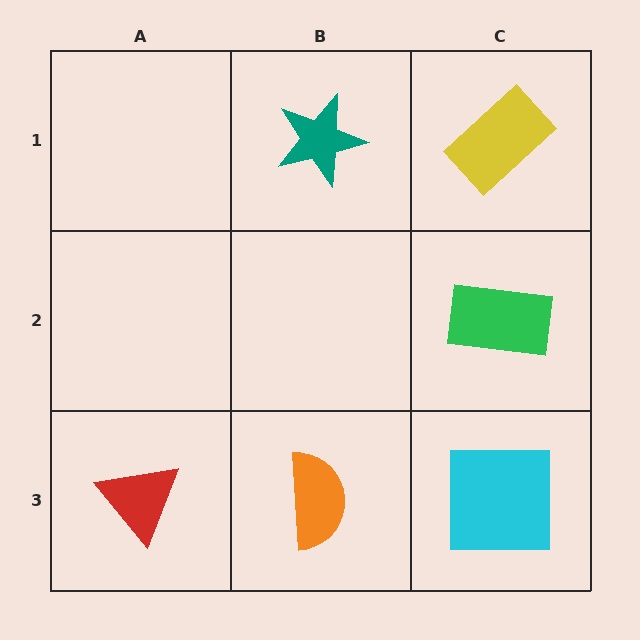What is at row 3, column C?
A cyan square.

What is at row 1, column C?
A yellow rectangle.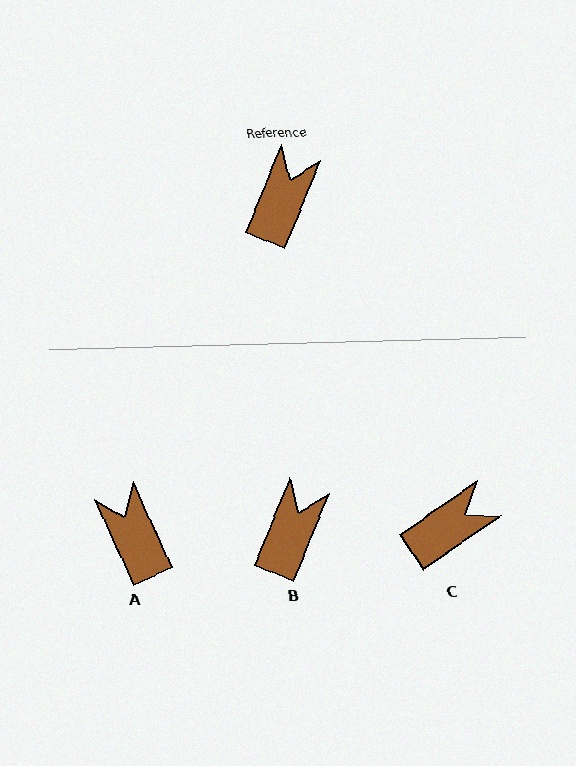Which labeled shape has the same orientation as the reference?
B.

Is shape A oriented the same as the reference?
No, it is off by about 47 degrees.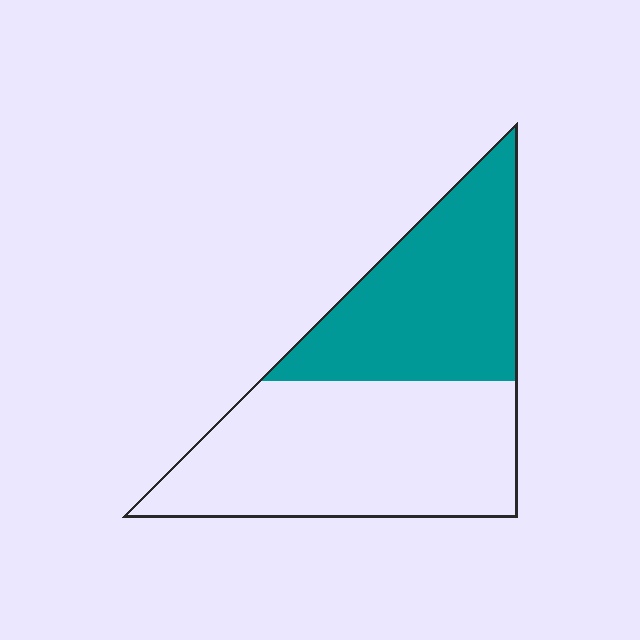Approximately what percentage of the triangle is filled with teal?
Approximately 45%.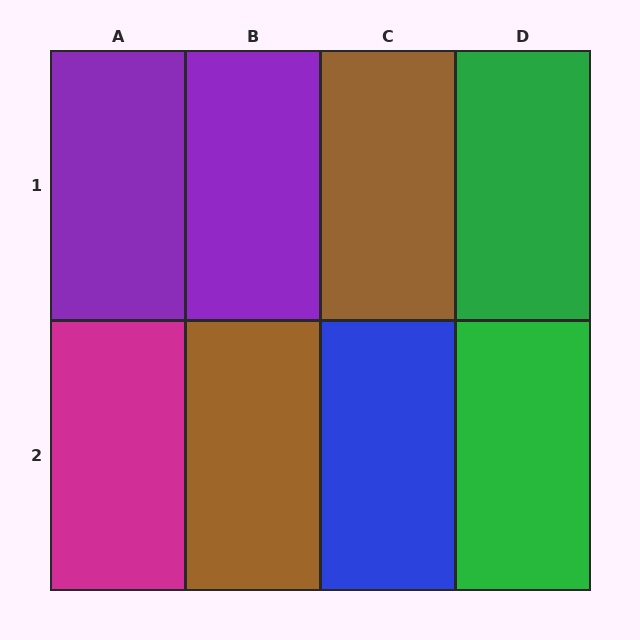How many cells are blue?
1 cell is blue.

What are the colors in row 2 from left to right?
Magenta, brown, blue, green.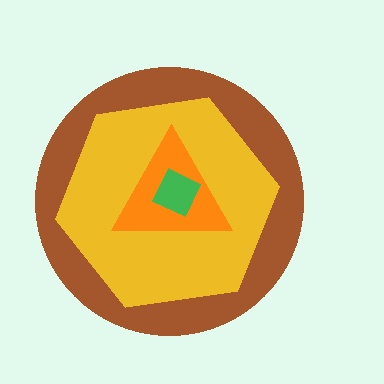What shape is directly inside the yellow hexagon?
The orange triangle.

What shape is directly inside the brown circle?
The yellow hexagon.